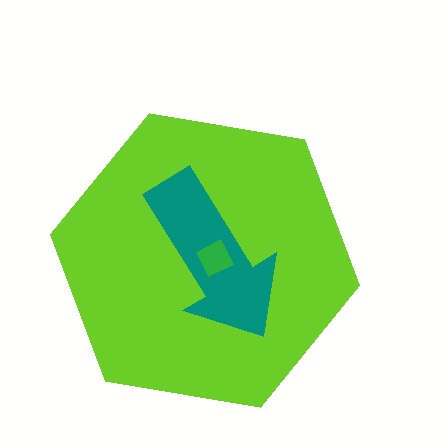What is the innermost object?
The green diamond.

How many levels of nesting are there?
3.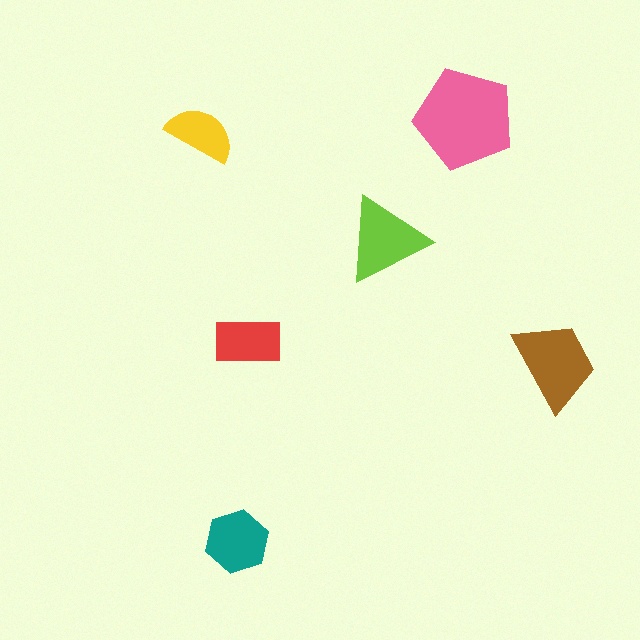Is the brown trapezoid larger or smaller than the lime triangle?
Larger.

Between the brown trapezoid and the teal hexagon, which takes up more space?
The brown trapezoid.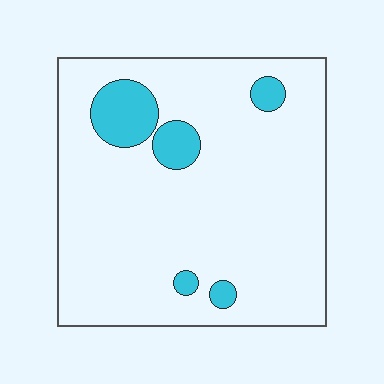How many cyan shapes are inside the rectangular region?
5.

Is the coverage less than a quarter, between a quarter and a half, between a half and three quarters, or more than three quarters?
Less than a quarter.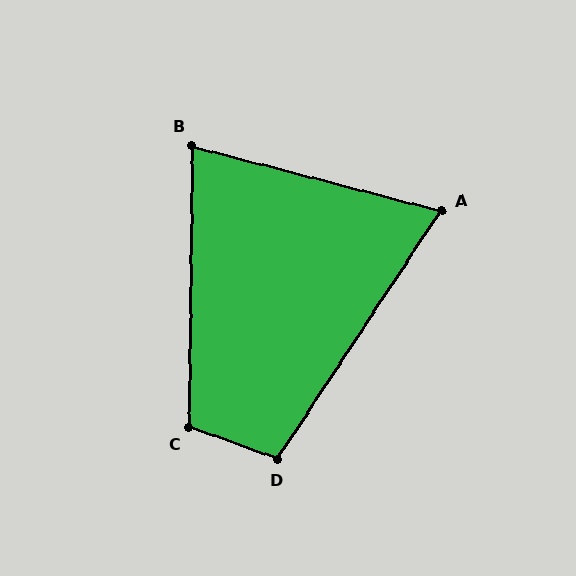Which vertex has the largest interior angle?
C, at approximately 109 degrees.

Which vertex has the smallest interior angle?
A, at approximately 71 degrees.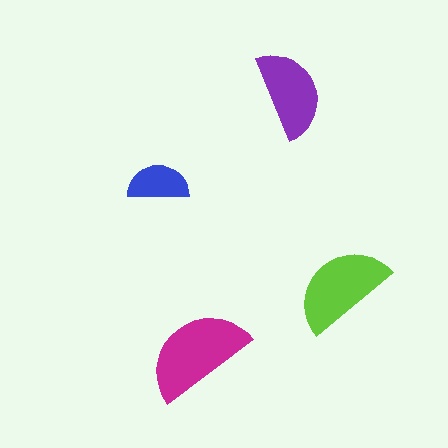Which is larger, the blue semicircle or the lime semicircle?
The lime one.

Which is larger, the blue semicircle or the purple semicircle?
The purple one.